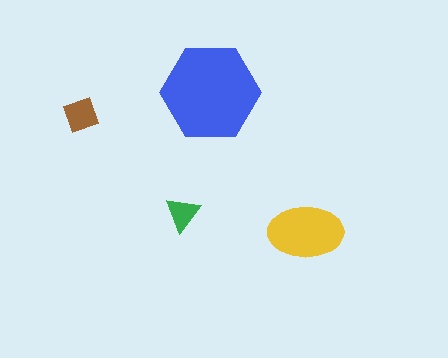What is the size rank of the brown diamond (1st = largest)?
3rd.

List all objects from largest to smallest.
The blue hexagon, the yellow ellipse, the brown diamond, the green triangle.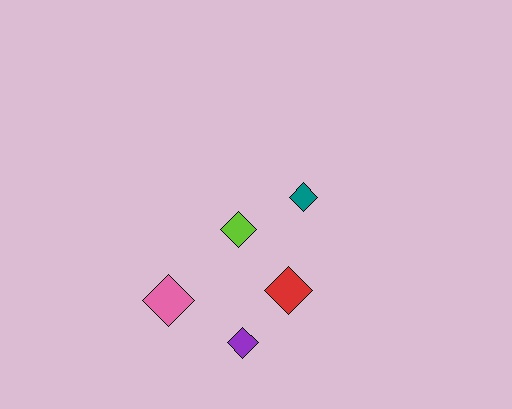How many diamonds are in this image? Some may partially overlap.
There are 5 diamonds.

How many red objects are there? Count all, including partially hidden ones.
There is 1 red object.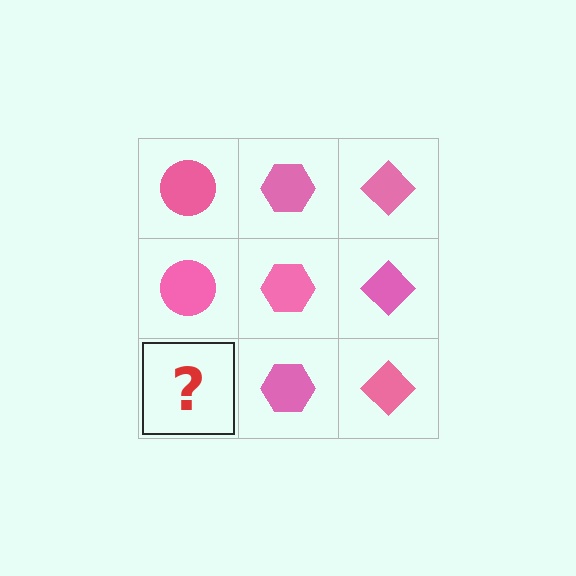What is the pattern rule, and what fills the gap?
The rule is that each column has a consistent shape. The gap should be filled with a pink circle.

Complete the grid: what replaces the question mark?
The question mark should be replaced with a pink circle.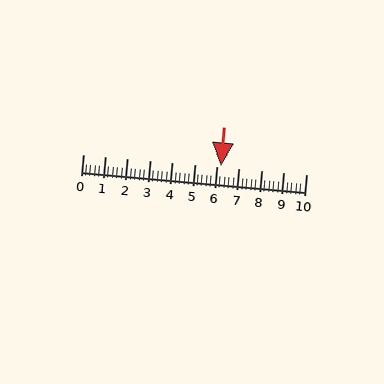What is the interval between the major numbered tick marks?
The major tick marks are spaced 1 units apart.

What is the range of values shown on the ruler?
The ruler shows values from 0 to 10.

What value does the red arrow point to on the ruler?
The red arrow points to approximately 6.2.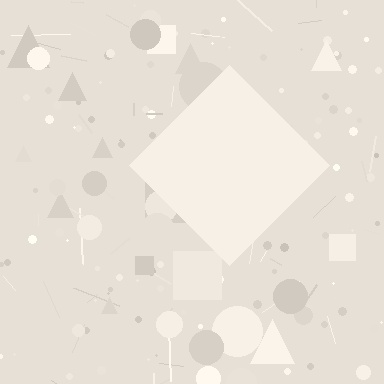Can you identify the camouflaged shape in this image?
The camouflaged shape is a diamond.